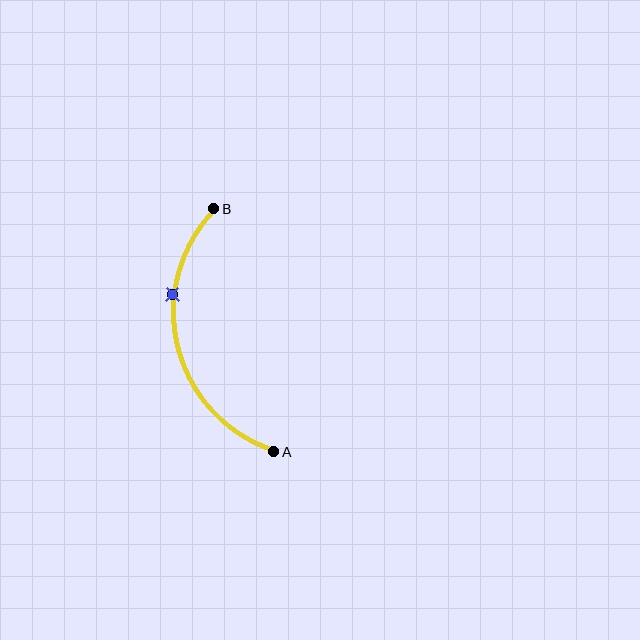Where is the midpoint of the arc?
The arc midpoint is the point on the curve farthest from the straight line joining A and B. It sits to the left of that line.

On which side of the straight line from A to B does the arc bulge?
The arc bulges to the left of the straight line connecting A and B.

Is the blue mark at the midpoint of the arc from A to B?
No. The blue mark lies on the arc but is closer to endpoint B. The arc midpoint would be at the point on the curve equidistant along the arc from both A and B.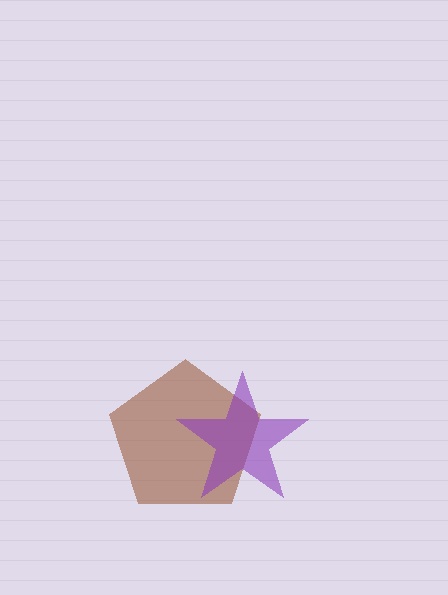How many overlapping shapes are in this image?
There are 2 overlapping shapes in the image.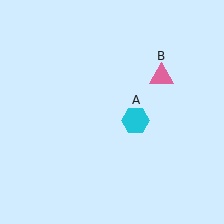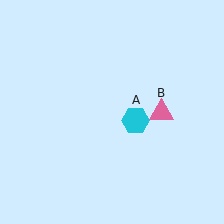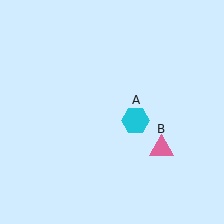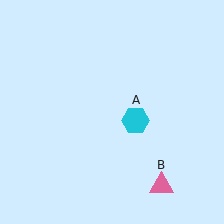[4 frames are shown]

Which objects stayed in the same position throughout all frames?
Cyan hexagon (object A) remained stationary.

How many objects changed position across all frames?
1 object changed position: pink triangle (object B).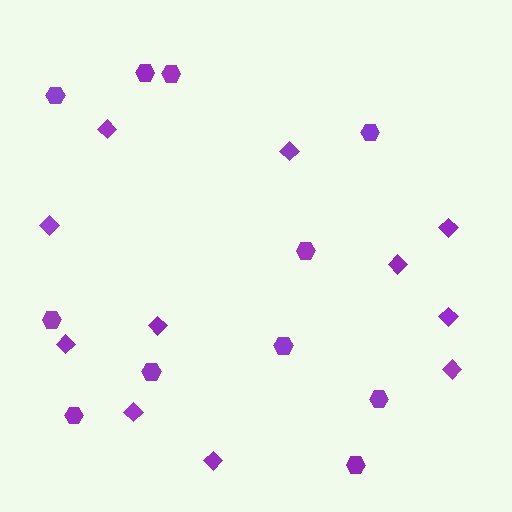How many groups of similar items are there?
There are 2 groups: one group of diamonds (11) and one group of hexagons (11).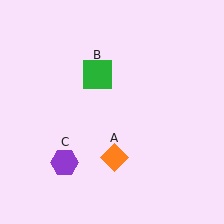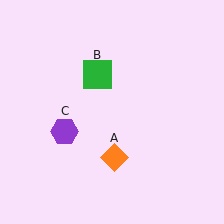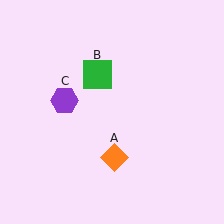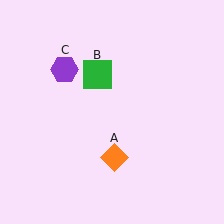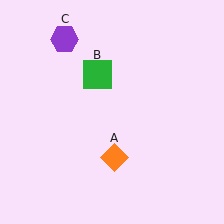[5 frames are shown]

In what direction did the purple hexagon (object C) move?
The purple hexagon (object C) moved up.